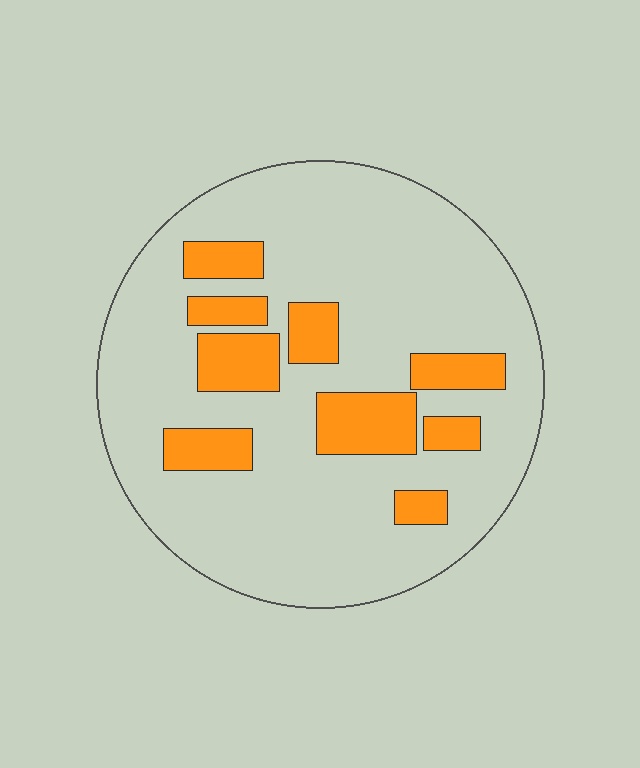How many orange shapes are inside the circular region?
9.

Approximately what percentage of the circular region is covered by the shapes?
Approximately 20%.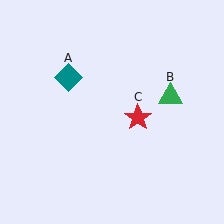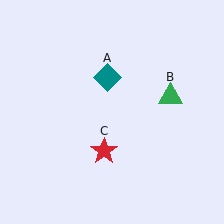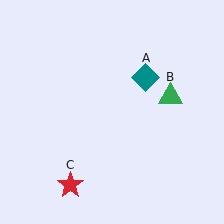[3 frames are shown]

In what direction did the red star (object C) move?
The red star (object C) moved down and to the left.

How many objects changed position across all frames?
2 objects changed position: teal diamond (object A), red star (object C).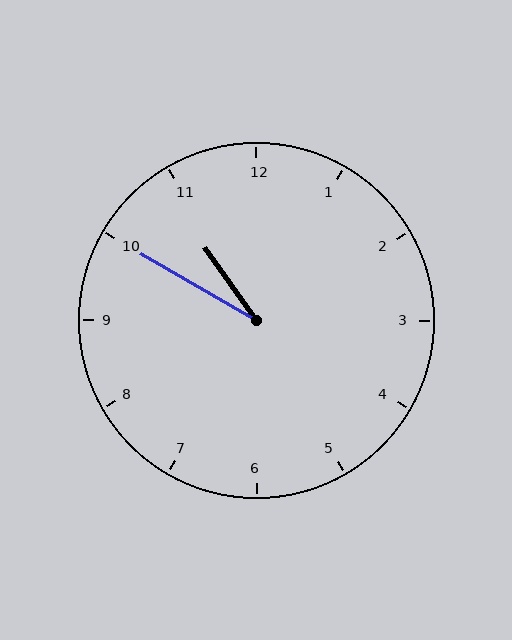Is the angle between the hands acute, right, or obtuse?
It is acute.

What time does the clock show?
10:50.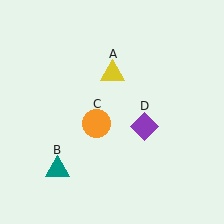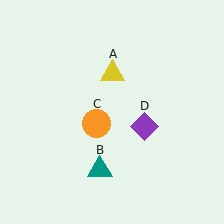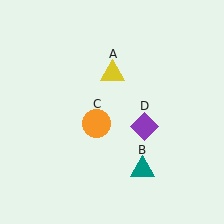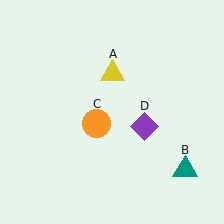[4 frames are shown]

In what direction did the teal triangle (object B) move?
The teal triangle (object B) moved right.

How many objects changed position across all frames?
1 object changed position: teal triangle (object B).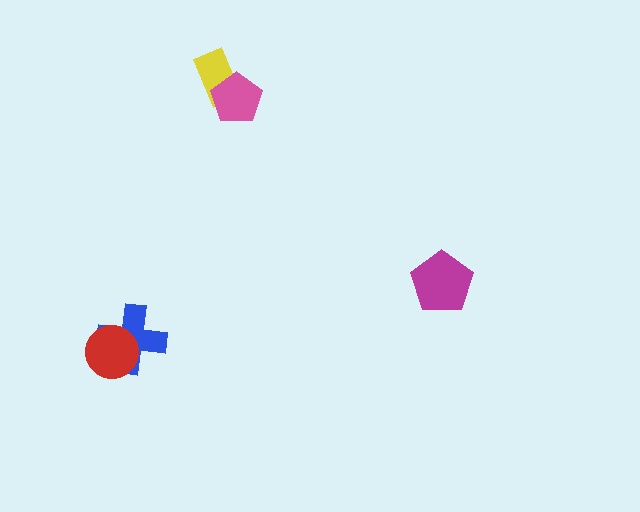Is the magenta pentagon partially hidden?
No, no other shape covers it.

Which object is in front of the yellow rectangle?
The pink pentagon is in front of the yellow rectangle.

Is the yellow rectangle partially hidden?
Yes, it is partially covered by another shape.